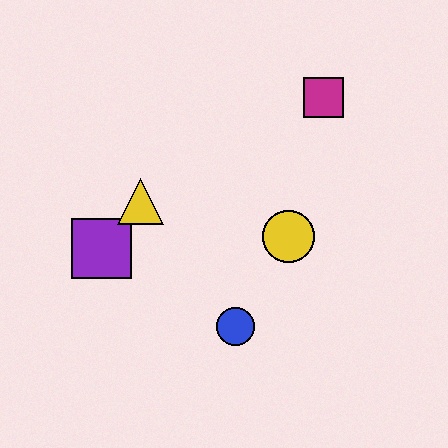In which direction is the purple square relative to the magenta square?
The purple square is to the left of the magenta square.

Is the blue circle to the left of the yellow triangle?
No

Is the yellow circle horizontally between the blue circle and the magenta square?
Yes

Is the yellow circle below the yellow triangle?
Yes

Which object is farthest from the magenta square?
The purple square is farthest from the magenta square.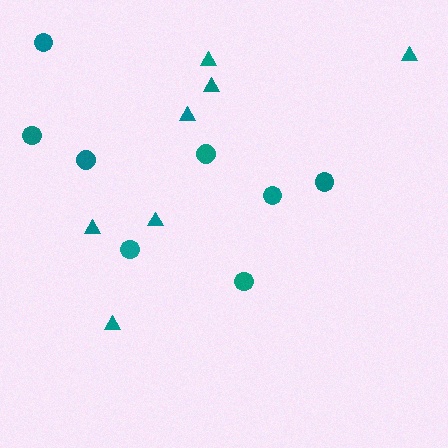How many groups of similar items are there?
There are 2 groups: one group of circles (8) and one group of triangles (7).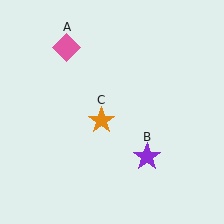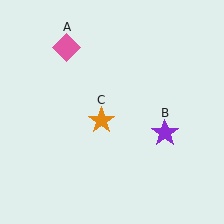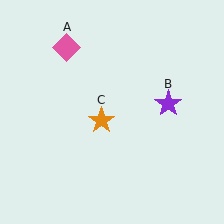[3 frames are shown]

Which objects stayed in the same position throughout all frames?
Pink diamond (object A) and orange star (object C) remained stationary.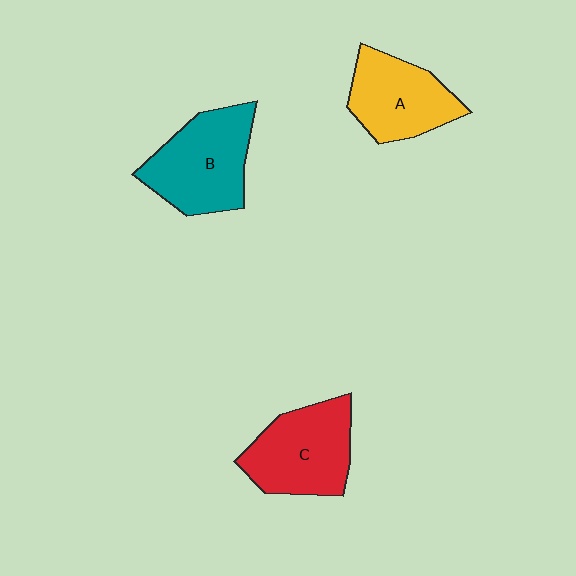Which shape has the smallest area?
Shape A (yellow).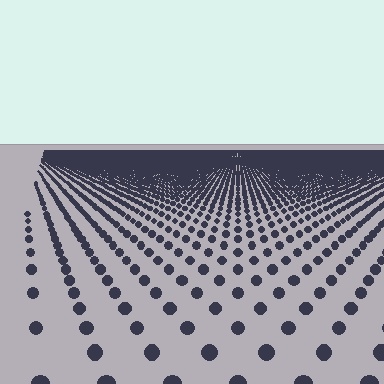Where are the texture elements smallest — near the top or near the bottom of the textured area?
Near the top.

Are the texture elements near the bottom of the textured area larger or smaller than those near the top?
Larger. Near the bottom, elements are closer to the viewer and appear at a bigger on-screen size.